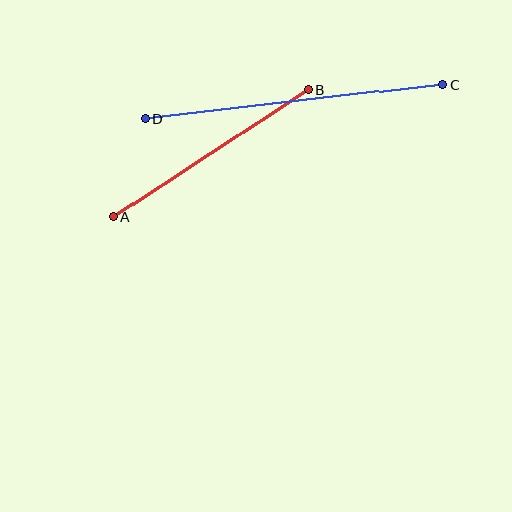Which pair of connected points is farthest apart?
Points C and D are farthest apart.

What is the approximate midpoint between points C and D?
The midpoint is at approximately (294, 102) pixels.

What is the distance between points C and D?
The distance is approximately 300 pixels.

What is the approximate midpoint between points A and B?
The midpoint is at approximately (211, 154) pixels.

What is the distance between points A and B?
The distance is approximately 232 pixels.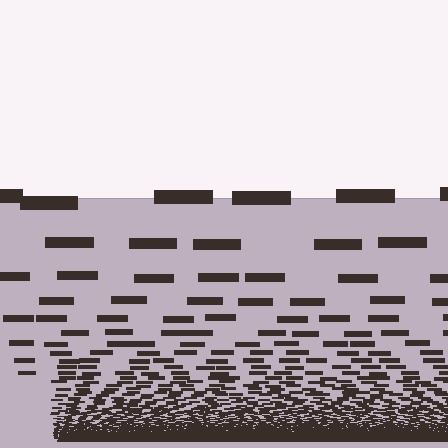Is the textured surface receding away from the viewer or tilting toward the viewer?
The surface appears to tilt toward the viewer. Texture elements get larger and sparser toward the top.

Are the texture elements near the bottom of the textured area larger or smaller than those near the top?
Smaller. The gradient is inverted — elements near the bottom are smaller and denser.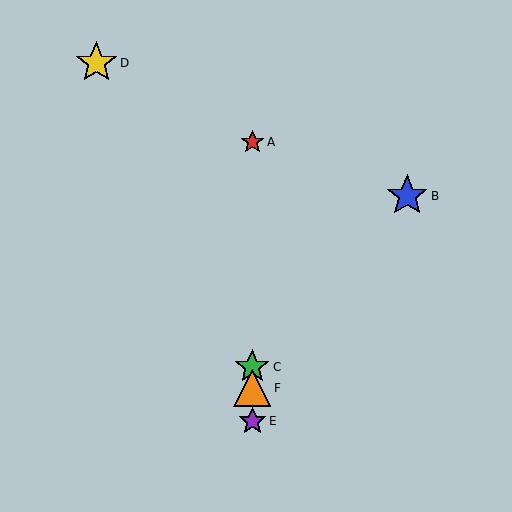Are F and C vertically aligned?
Yes, both are at x≈252.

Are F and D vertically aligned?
No, F is at x≈252 and D is at x≈96.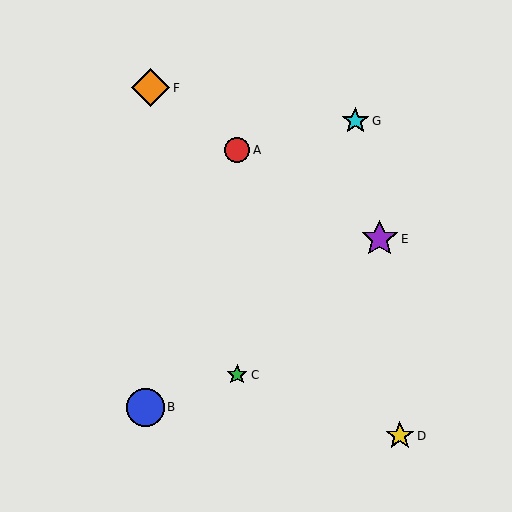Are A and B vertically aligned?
No, A is at x≈237 and B is at x≈145.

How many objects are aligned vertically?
2 objects (A, C) are aligned vertically.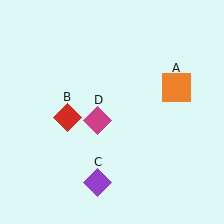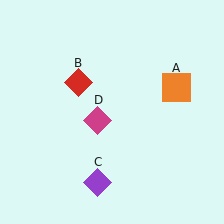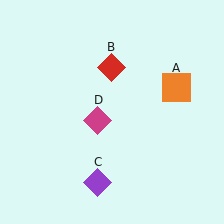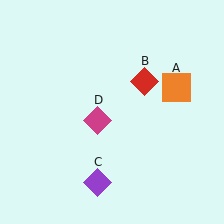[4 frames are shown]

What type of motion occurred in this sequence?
The red diamond (object B) rotated clockwise around the center of the scene.